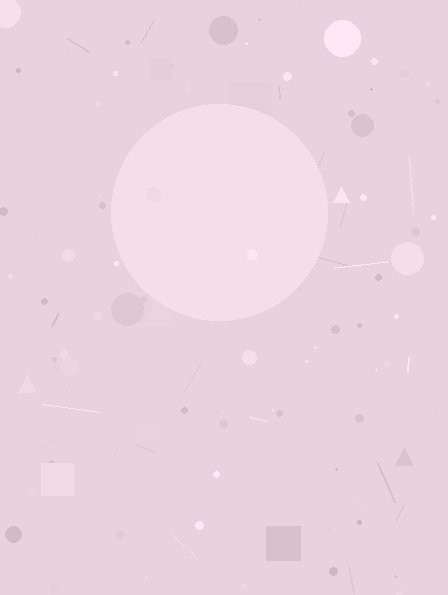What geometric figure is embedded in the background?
A circle is embedded in the background.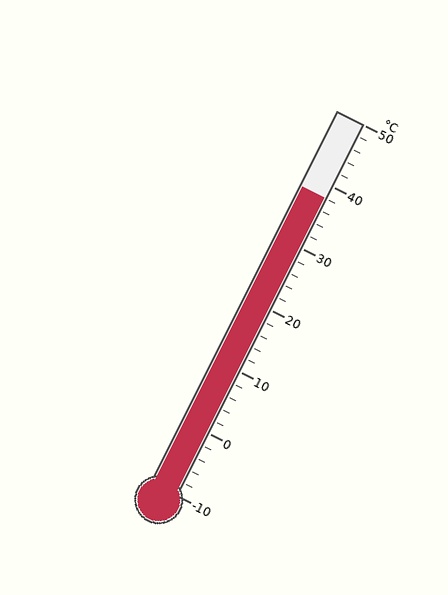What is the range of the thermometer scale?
The thermometer scale ranges from -10°C to 50°C.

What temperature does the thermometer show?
The thermometer shows approximately 38°C.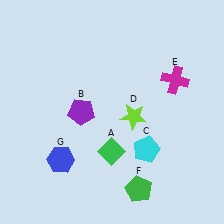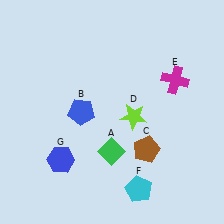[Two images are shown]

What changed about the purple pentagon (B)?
In Image 1, B is purple. In Image 2, it changed to blue.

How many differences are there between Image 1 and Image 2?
There are 3 differences between the two images.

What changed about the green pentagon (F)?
In Image 1, F is green. In Image 2, it changed to cyan.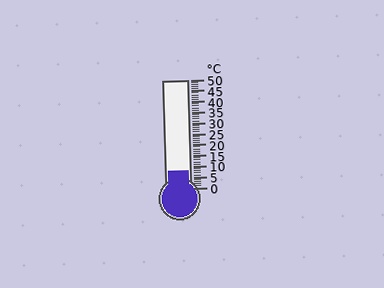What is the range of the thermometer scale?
The thermometer scale ranges from 0°C to 50°C.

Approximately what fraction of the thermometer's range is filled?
The thermometer is filled to approximately 15% of its range.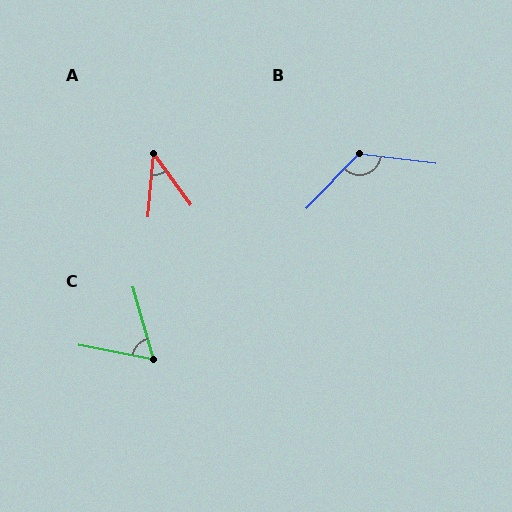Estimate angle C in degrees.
Approximately 63 degrees.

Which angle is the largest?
B, at approximately 127 degrees.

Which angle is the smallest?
A, at approximately 41 degrees.